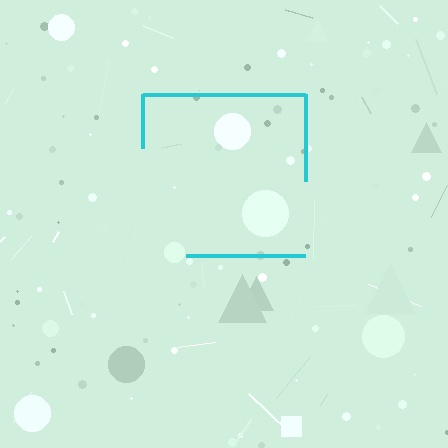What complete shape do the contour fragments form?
The contour fragments form a square.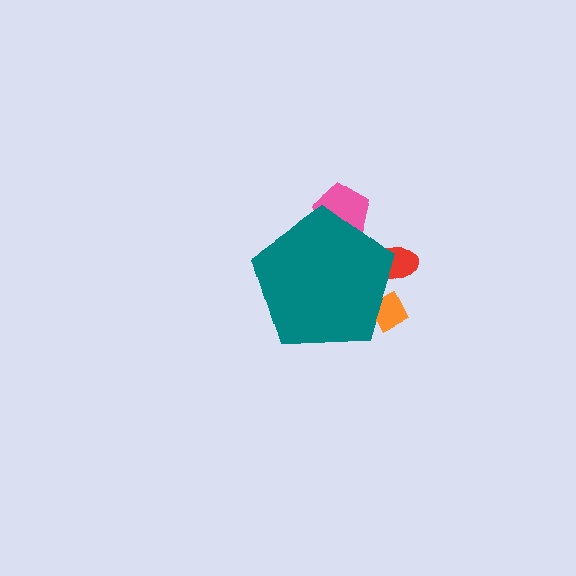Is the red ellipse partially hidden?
Yes, the red ellipse is partially hidden behind the teal pentagon.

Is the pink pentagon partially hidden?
Yes, the pink pentagon is partially hidden behind the teal pentagon.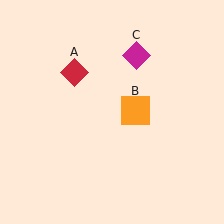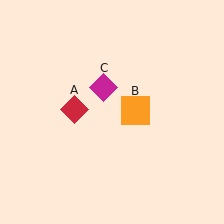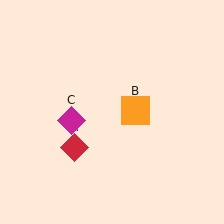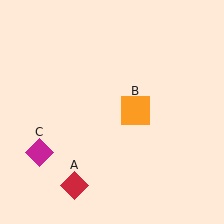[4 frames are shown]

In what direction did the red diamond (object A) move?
The red diamond (object A) moved down.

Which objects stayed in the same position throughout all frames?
Orange square (object B) remained stationary.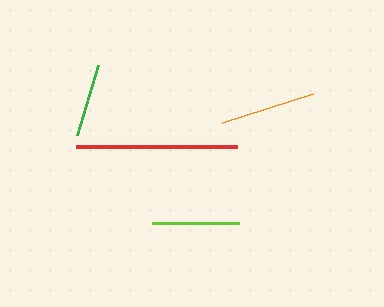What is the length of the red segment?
The red segment is approximately 161 pixels long.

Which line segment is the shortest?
The green line is the shortest at approximately 73 pixels.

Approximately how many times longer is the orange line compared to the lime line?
The orange line is approximately 1.1 times the length of the lime line.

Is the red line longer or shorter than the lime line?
The red line is longer than the lime line.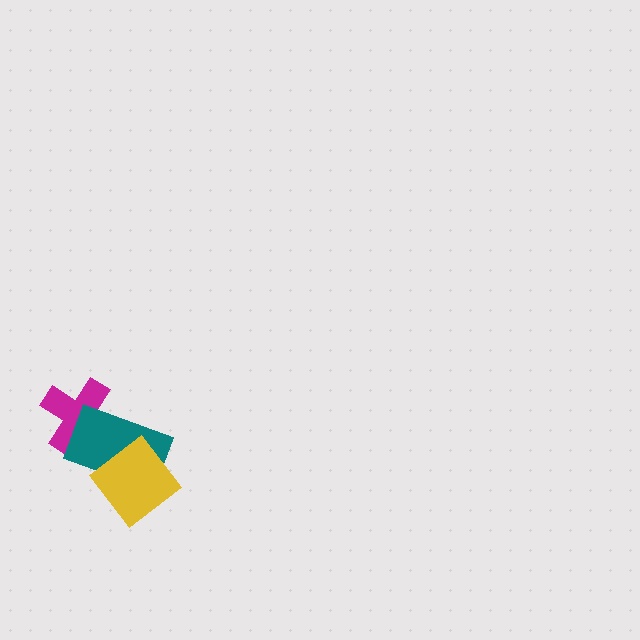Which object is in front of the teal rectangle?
The yellow diamond is in front of the teal rectangle.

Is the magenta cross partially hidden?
Yes, it is partially covered by another shape.